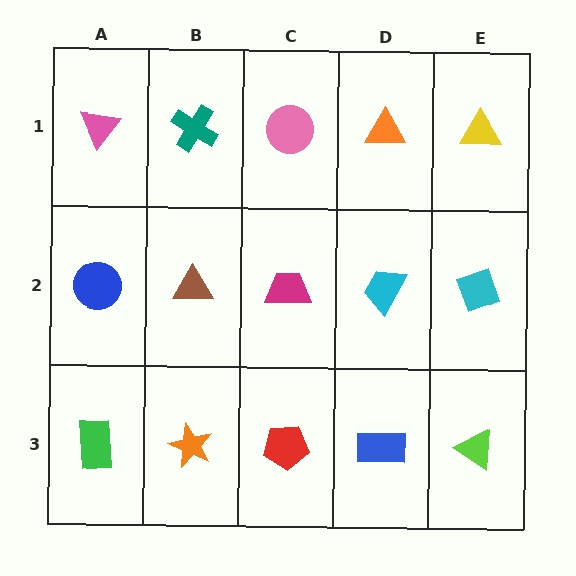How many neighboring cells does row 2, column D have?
4.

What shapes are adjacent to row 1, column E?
A cyan diamond (row 2, column E), an orange triangle (row 1, column D).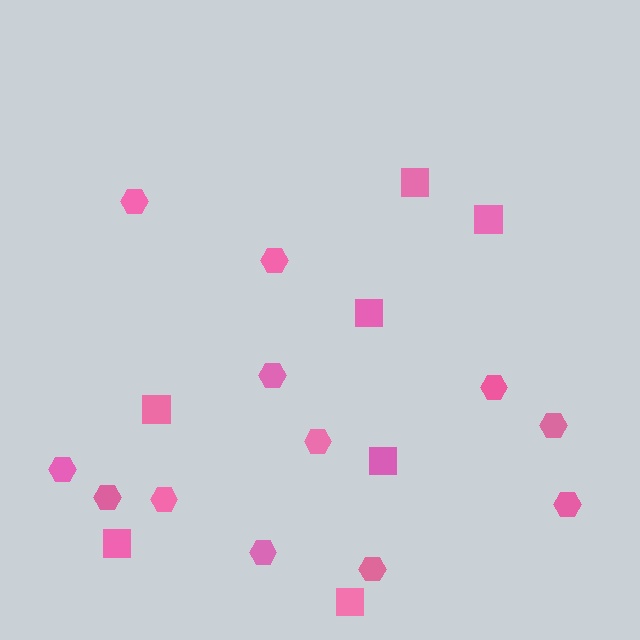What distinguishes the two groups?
There are 2 groups: one group of hexagons (12) and one group of squares (7).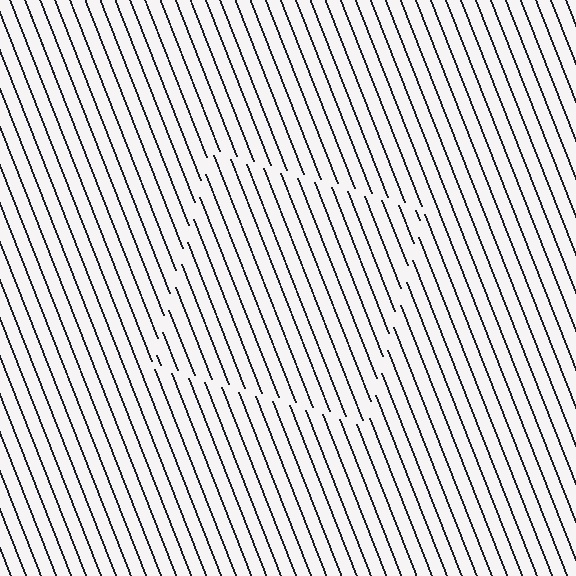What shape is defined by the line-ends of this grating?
An illusory square. The interior of the shape contains the same grating, shifted by half a period — the contour is defined by the phase discontinuity where line-ends from the inner and outer gratings abut.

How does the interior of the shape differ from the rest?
The interior of the shape contains the same grating, shifted by half a period — the contour is defined by the phase discontinuity where line-ends from the inner and outer gratings abut.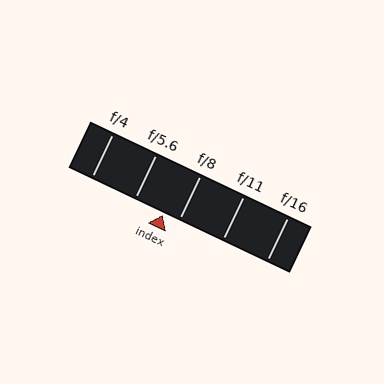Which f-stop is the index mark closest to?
The index mark is closest to f/8.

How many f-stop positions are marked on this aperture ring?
There are 5 f-stop positions marked.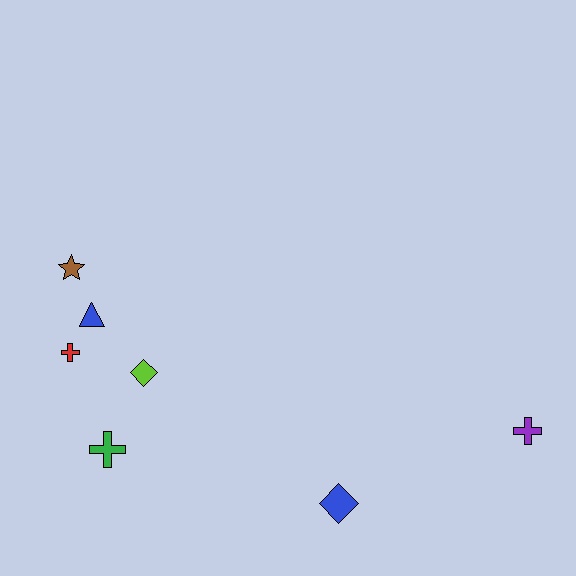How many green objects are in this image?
There is 1 green object.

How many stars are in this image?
There is 1 star.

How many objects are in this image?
There are 7 objects.